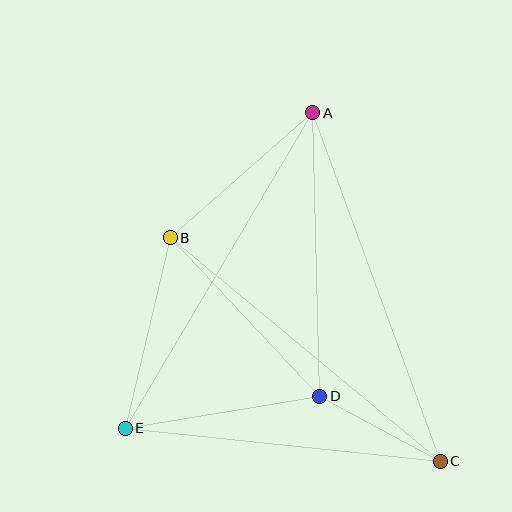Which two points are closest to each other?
Points C and D are closest to each other.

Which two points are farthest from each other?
Points A and C are farthest from each other.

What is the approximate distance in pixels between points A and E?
The distance between A and E is approximately 367 pixels.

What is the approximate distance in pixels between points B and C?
The distance between B and C is approximately 351 pixels.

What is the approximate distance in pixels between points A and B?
The distance between A and B is approximately 189 pixels.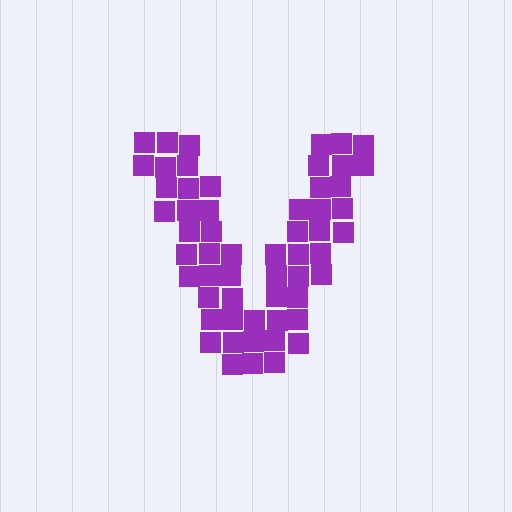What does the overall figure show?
The overall figure shows the letter V.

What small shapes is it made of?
It is made of small squares.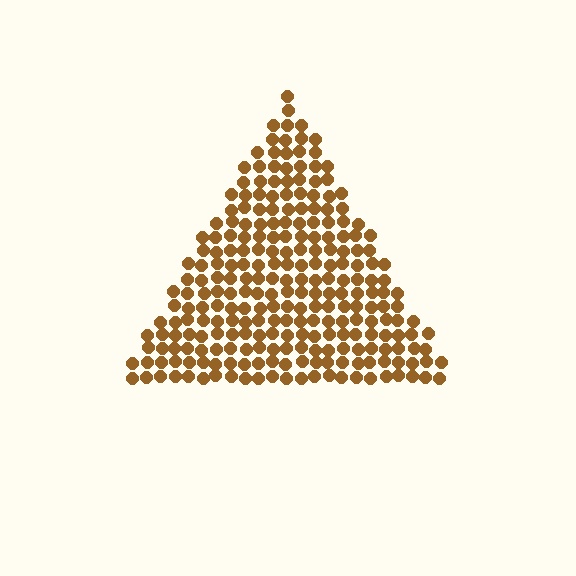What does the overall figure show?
The overall figure shows a triangle.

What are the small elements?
The small elements are circles.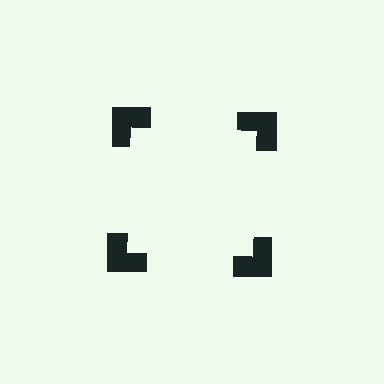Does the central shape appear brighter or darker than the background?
It typically appears slightly brighter than the background, even though no actual brightness change is drawn.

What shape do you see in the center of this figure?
An illusory square — its edges are inferred from the aligned wedge cuts in the notched squares, not physically drawn.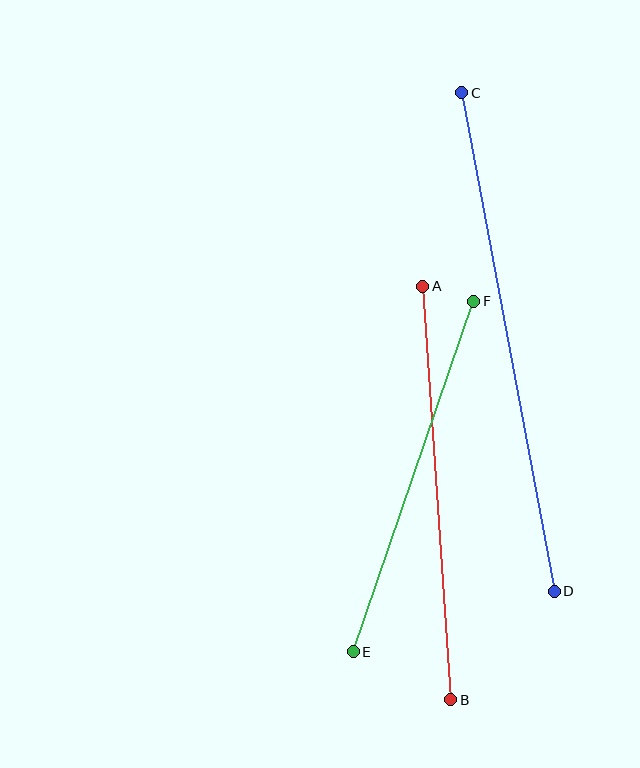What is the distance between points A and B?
The distance is approximately 415 pixels.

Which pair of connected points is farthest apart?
Points C and D are farthest apart.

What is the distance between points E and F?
The distance is approximately 371 pixels.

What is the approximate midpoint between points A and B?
The midpoint is at approximately (437, 493) pixels.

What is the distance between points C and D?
The distance is approximately 507 pixels.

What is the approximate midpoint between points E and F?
The midpoint is at approximately (413, 477) pixels.